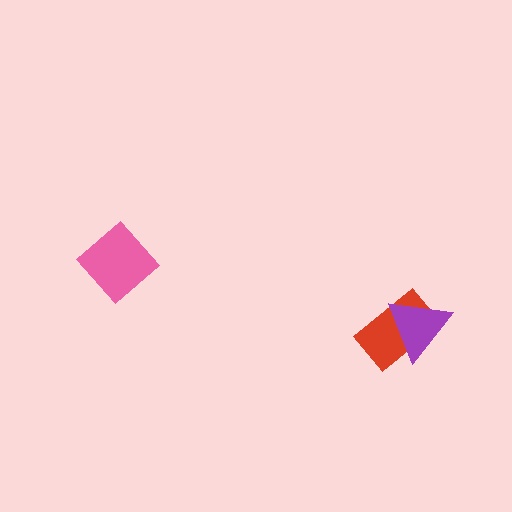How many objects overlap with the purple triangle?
1 object overlaps with the purple triangle.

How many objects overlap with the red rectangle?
1 object overlaps with the red rectangle.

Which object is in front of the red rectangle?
The purple triangle is in front of the red rectangle.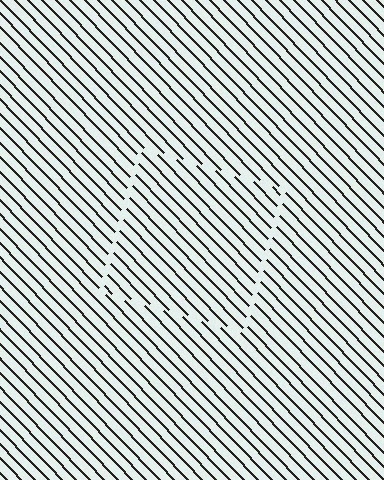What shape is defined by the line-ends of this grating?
An illusory square. The interior of the shape contains the same grating, shifted by half a period — the contour is defined by the phase discontinuity where line-ends from the inner and outer gratings abut.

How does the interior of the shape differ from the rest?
The interior of the shape contains the same grating, shifted by half a period — the contour is defined by the phase discontinuity where line-ends from the inner and outer gratings abut.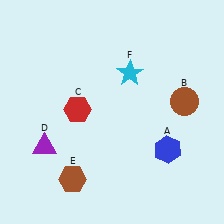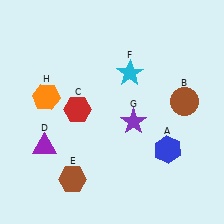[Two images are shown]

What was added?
A purple star (G), an orange hexagon (H) were added in Image 2.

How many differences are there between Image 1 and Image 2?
There are 2 differences between the two images.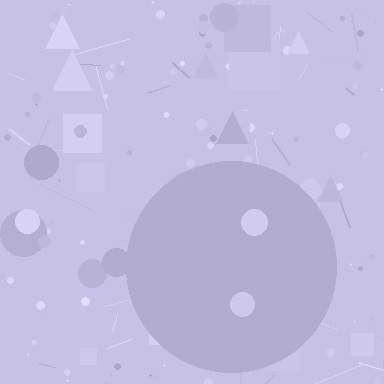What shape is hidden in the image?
A circle is hidden in the image.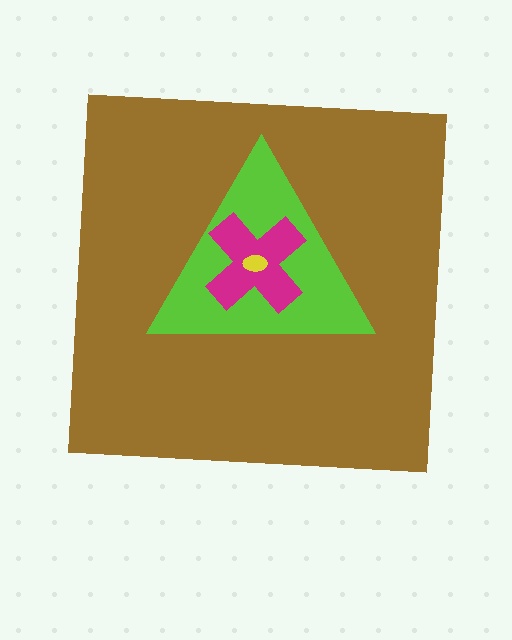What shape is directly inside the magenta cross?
The yellow ellipse.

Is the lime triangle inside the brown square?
Yes.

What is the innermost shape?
The yellow ellipse.